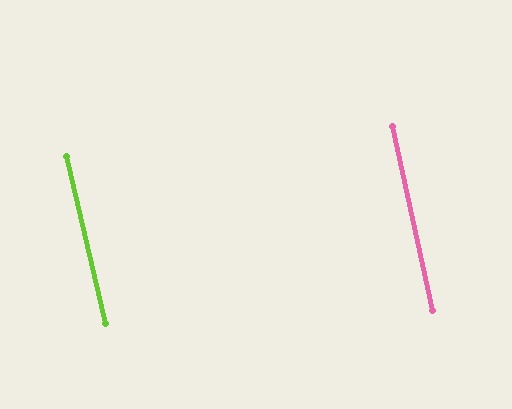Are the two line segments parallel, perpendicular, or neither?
Parallel — their directions differ by only 0.7°.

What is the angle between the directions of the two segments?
Approximately 1 degree.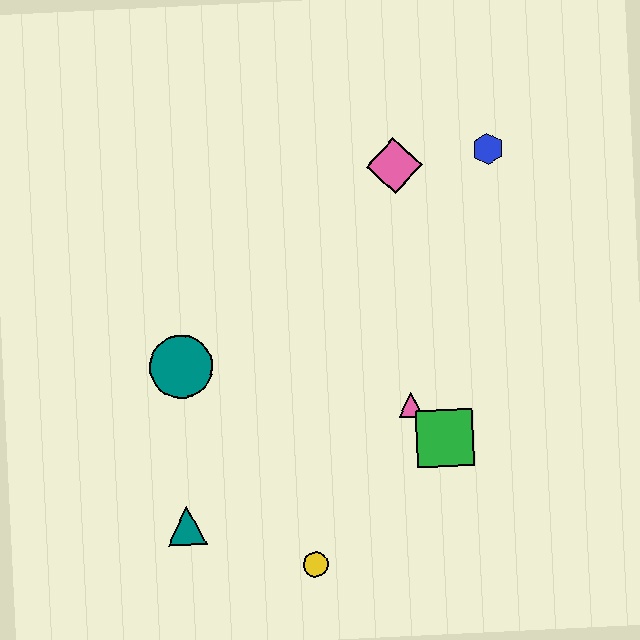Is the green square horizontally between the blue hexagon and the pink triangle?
Yes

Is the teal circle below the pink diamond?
Yes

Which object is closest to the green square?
The pink triangle is closest to the green square.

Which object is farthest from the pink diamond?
The teal triangle is farthest from the pink diamond.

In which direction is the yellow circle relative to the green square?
The yellow circle is to the left of the green square.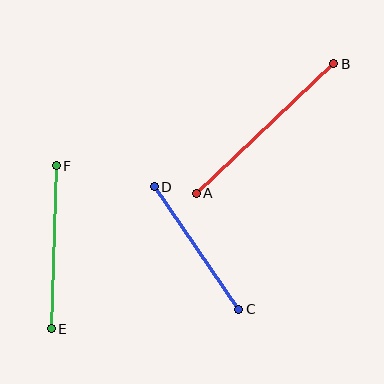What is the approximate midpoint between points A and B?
The midpoint is at approximately (265, 128) pixels.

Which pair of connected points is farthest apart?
Points A and B are farthest apart.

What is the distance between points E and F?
The distance is approximately 163 pixels.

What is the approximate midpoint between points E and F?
The midpoint is at approximately (54, 247) pixels.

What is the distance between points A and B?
The distance is approximately 189 pixels.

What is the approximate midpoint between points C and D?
The midpoint is at approximately (196, 248) pixels.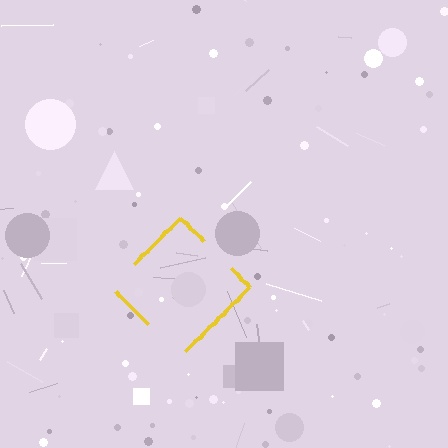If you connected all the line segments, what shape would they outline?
They would outline a diamond.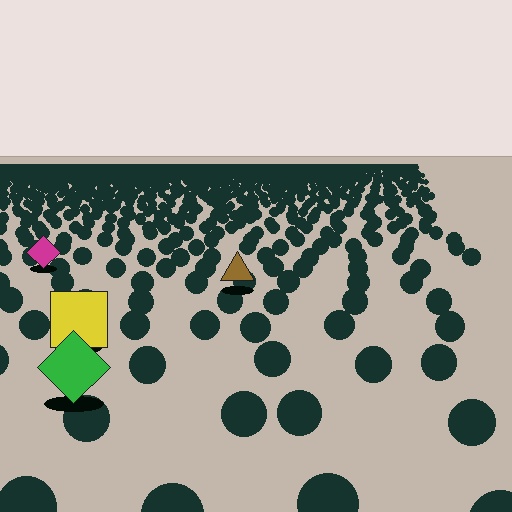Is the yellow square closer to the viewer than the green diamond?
No. The green diamond is closer — you can tell from the texture gradient: the ground texture is coarser near it.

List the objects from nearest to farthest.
From nearest to farthest: the green diamond, the yellow square, the brown triangle, the magenta diamond.